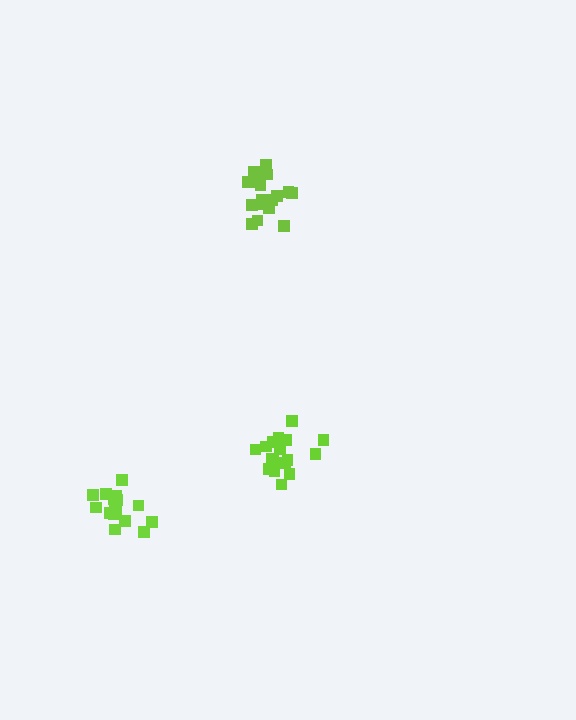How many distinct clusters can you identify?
There are 3 distinct clusters.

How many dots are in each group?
Group 1: 19 dots, Group 2: 17 dots, Group 3: 18 dots (54 total).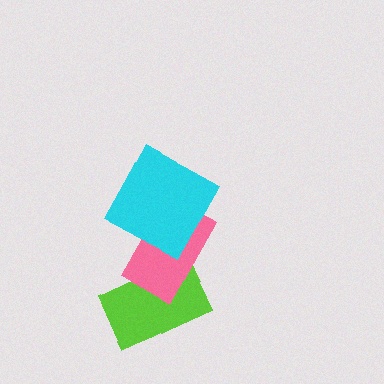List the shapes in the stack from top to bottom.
From top to bottom: the cyan square, the pink rectangle, the lime rectangle.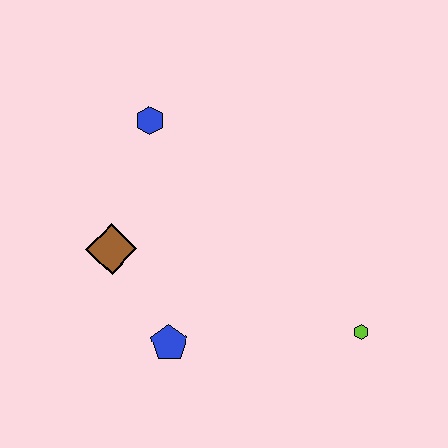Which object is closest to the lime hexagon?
The blue pentagon is closest to the lime hexagon.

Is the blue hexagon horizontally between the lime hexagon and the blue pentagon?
No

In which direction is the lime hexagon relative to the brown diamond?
The lime hexagon is to the right of the brown diamond.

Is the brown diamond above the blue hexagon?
No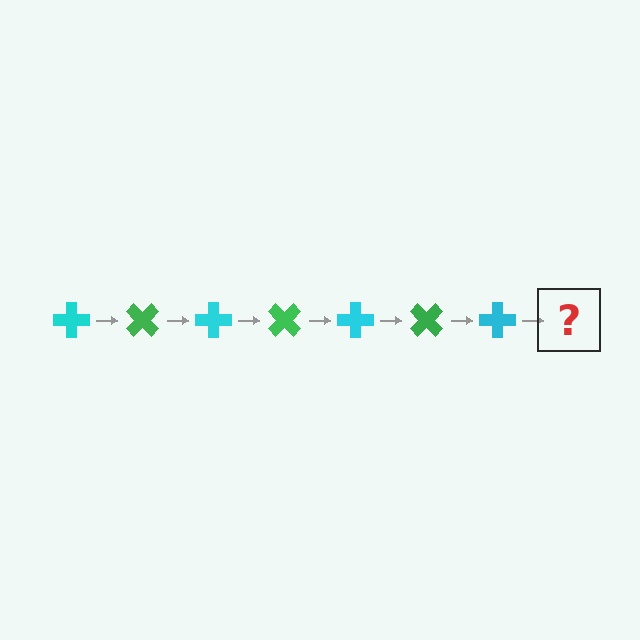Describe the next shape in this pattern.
It should be a green cross, rotated 315 degrees from the start.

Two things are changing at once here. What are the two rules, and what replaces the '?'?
The two rules are that it rotates 45 degrees each step and the color cycles through cyan and green. The '?' should be a green cross, rotated 315 degrees from the start.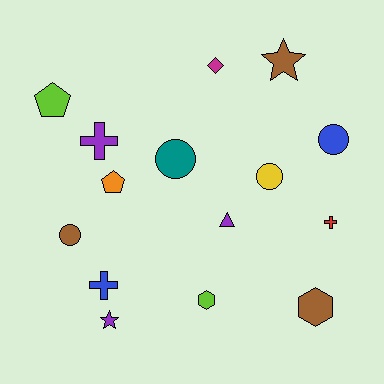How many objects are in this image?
There are 15 objects.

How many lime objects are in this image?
There are 2 lime objects.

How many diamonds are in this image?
There is 1 diamond.